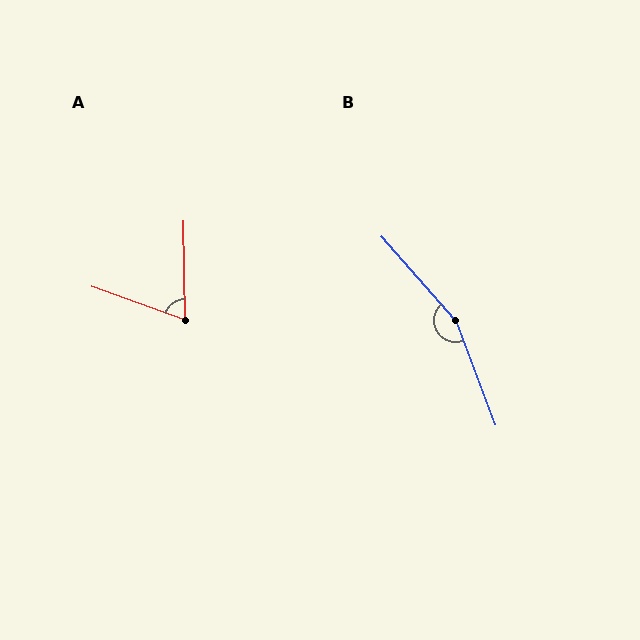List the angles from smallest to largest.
A (70°), B (159°).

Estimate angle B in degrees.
Approximately 159 degrees.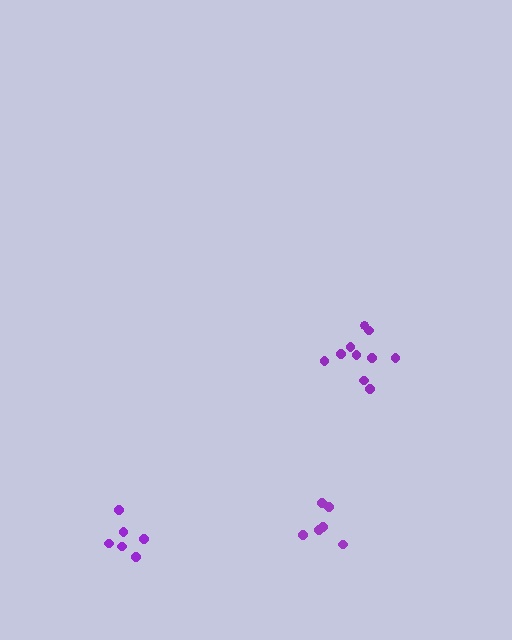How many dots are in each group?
Group 1: 6 dots, Group 2: 10 dots, Group 3: 6 dots (22 total).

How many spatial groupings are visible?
There are 3 spatial groupings.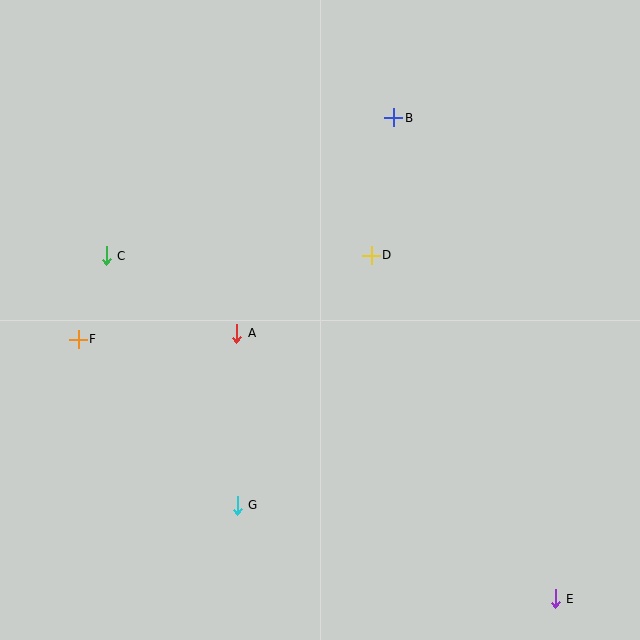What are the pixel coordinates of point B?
Point B is at (394, 118).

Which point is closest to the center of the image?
Point D at (371, 255) is closest to the center.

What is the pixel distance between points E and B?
The distance between E and B is 508 pixels.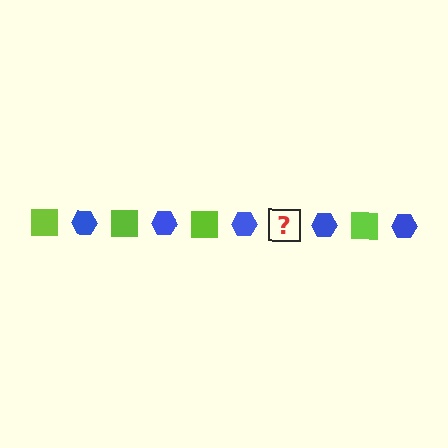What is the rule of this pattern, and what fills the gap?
The rule is that the pattern alternates between lime square and blue hexagon. The gap should be filled with a lime square.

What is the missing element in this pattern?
The missing element is a lime square.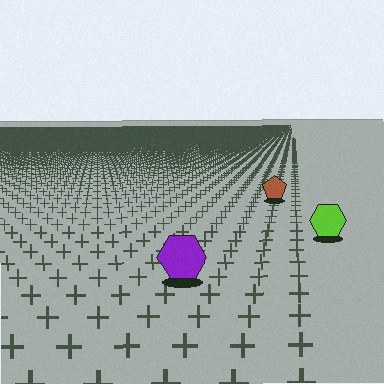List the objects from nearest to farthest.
From nearest to farthest: the purple hexagon, the lime hexagon, the brown pentagon.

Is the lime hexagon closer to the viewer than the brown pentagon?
Yes. The lime hexagon is closer — you can tell from the texture gradient: the ground texture is coarser near it.